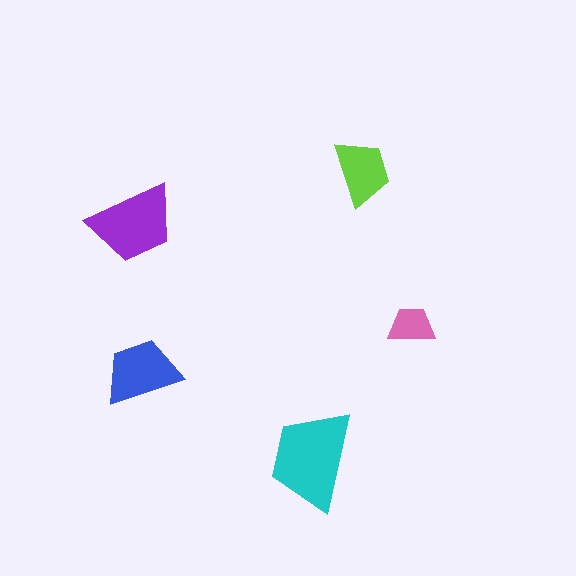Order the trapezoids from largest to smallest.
the cyan one, the purple one, the blue one, the lime one, the pink one.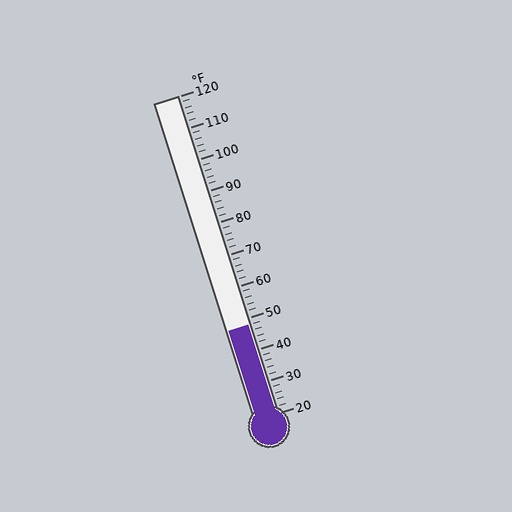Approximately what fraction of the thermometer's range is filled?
The thermometer is filled to approximately 30% of its range.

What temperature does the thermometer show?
The thermometer shows approximately 48°F.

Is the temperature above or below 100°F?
The temperature is below 100°F.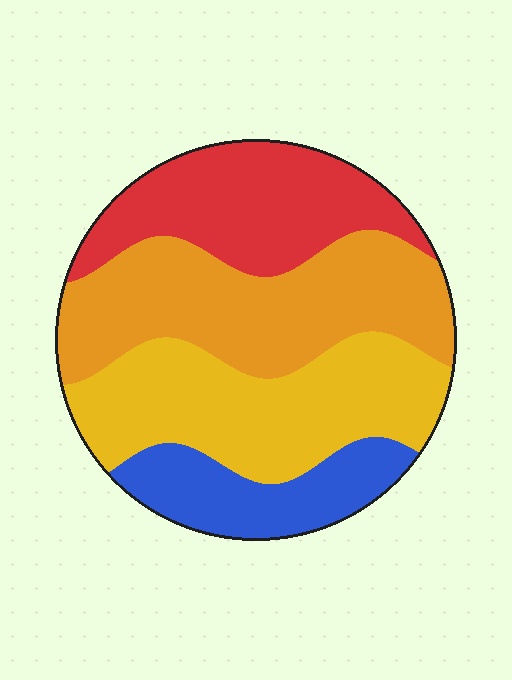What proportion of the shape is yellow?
Yellow covers roughly 30% of the shape.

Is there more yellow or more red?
Yellow.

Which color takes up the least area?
Blue, at roughly 15%.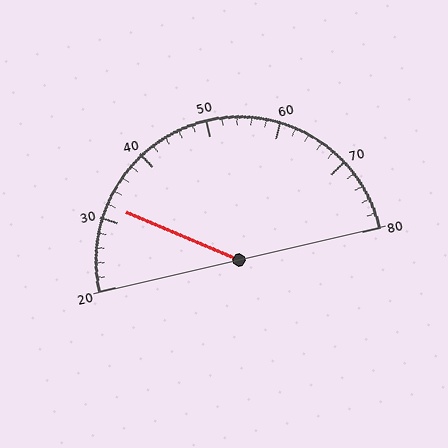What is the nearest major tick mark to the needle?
The nearest major tick mark is 30.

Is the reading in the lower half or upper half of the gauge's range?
The reading is in the lower half of the range (20 to 80).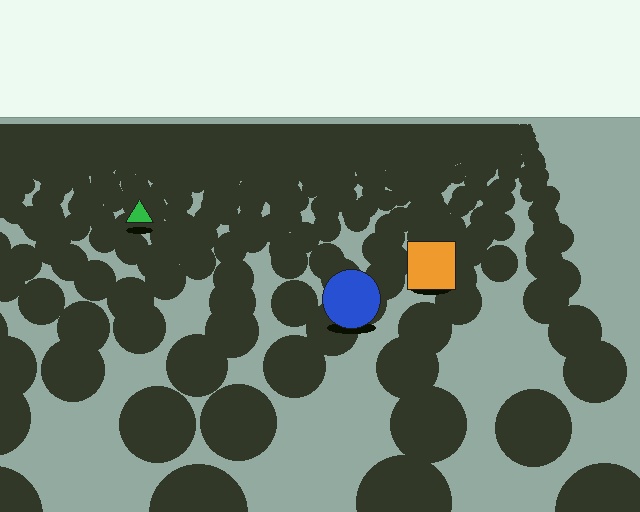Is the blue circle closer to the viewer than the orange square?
Yes. The blue circle is closer — you can tell from the texture gradient: the ground texture is coarser near it.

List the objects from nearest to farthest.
From nearest to farthest: the blue circle, the orange square, the green triangle.